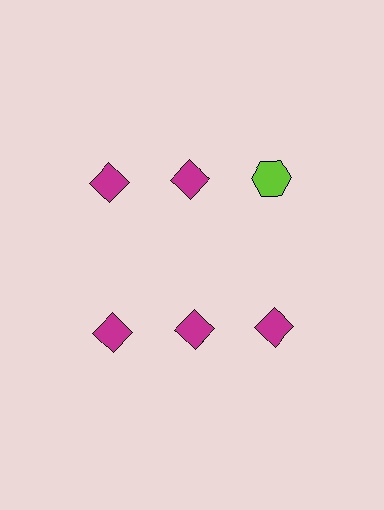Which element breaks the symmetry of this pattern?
The lime hexagon in the top row, center column breaks the symmetry. All other shapes are magenta diamonds.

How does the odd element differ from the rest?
It differs in both color (lime instead of magenta) and shape (hexagon instead of diamond).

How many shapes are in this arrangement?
There are 6 shapes arranged in a grid pattern.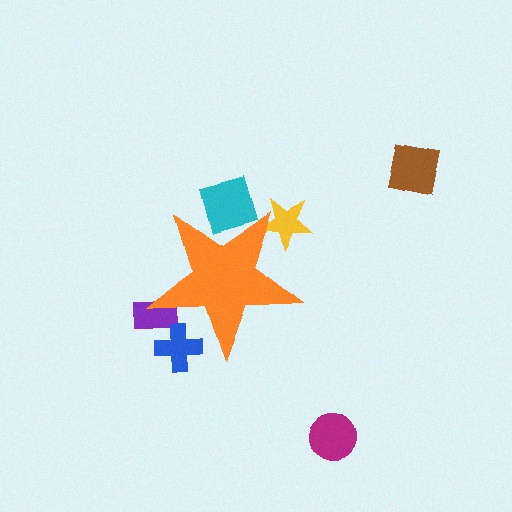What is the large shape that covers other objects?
An orange star.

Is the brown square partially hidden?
No, the brown square is fully visible.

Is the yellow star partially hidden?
Yes, the yellow star is partially hidden behind the orange star.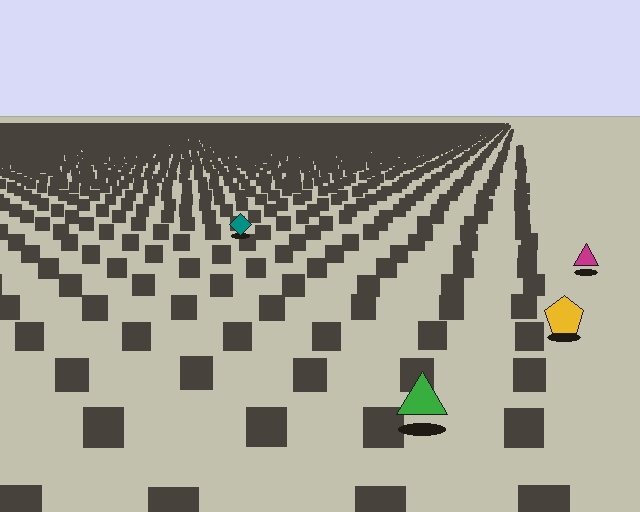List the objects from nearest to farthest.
From nearest to farthest: the green triangle, the yellow pentagon, the magenta triangle, the teal diamond.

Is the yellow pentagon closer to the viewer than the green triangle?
No. The green triangle is closer — you can tell from the texture gradient: the ground texture is coarser near it.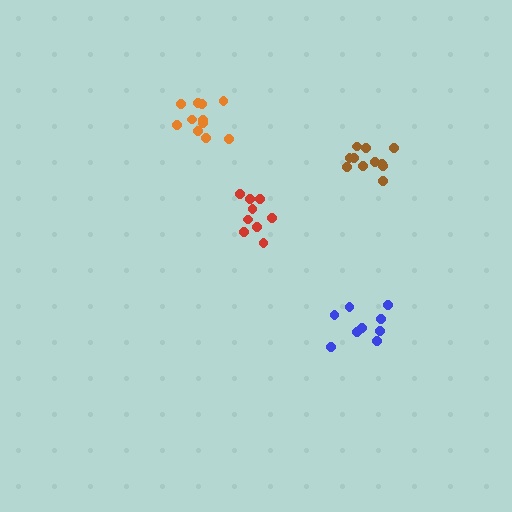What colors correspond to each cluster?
The clusters are colored: blue, red, orange, brown.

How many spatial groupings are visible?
There are 4 spatial groupings.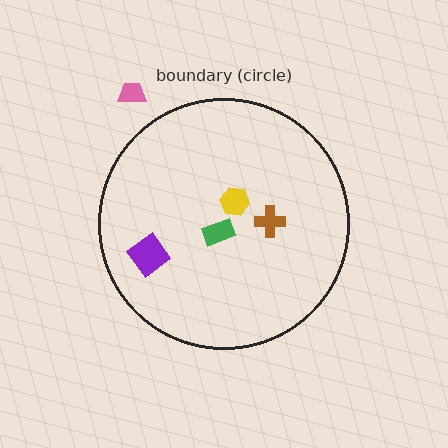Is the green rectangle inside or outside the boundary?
Inside.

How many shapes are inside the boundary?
4 inside, 1 outside.